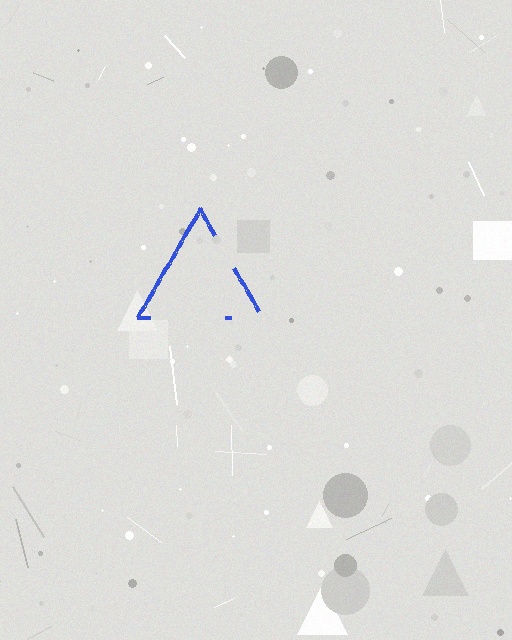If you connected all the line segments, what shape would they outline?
They would outline a triangle.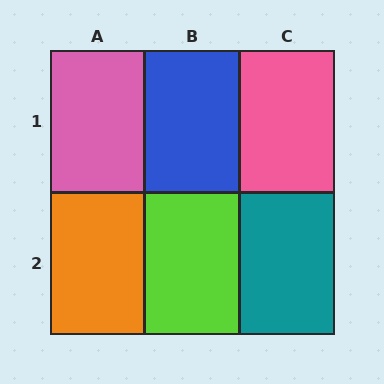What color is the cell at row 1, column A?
Pink.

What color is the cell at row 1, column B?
Blue.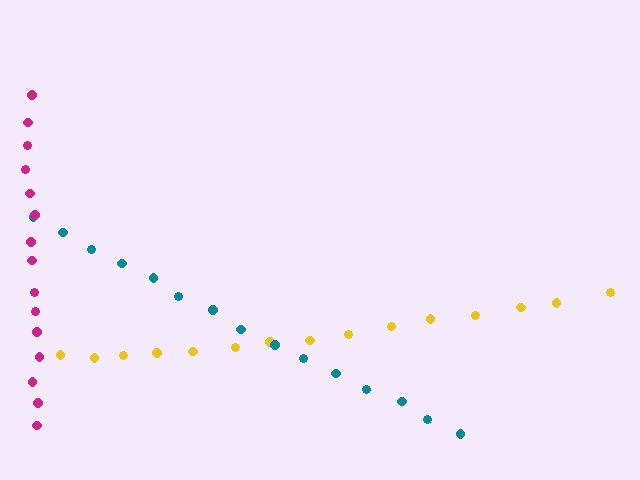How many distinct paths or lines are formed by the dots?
There are 3 distinct paths.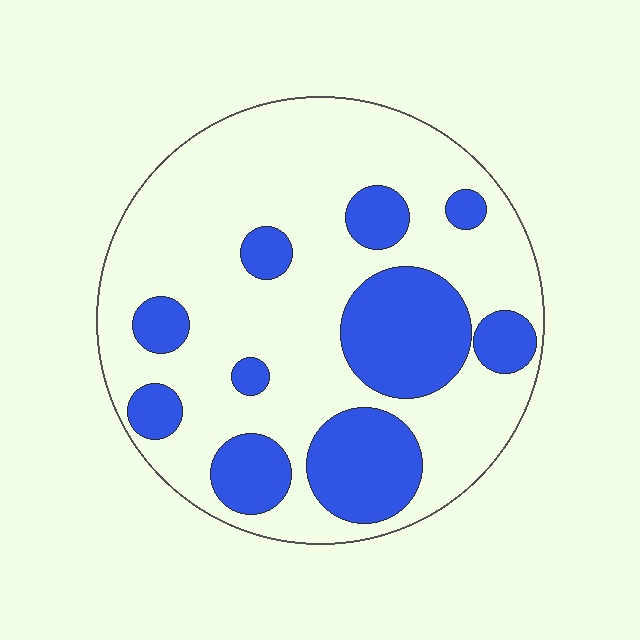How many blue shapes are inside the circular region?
10.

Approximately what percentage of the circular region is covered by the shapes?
Approximately 30%.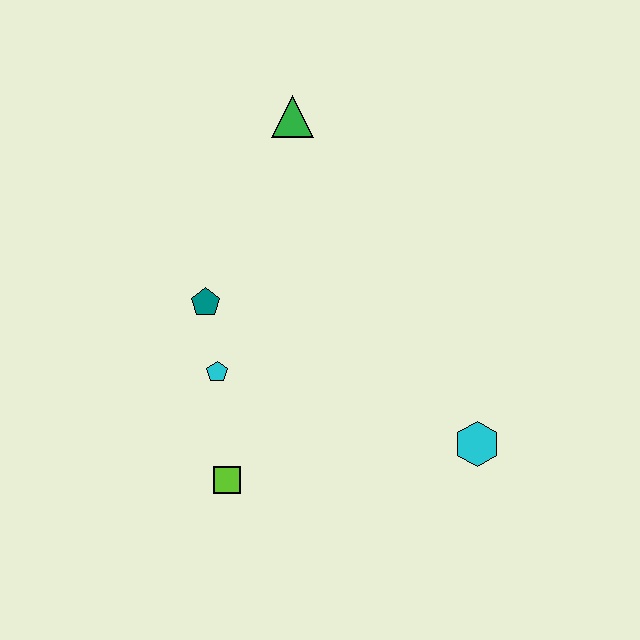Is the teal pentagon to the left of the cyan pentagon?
Yes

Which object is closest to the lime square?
The cyan pentagon is closest to the lime square.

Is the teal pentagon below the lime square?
No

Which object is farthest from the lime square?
The green triangle is farthest from the lime square.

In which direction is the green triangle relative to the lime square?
The green triangle is above the lime square.